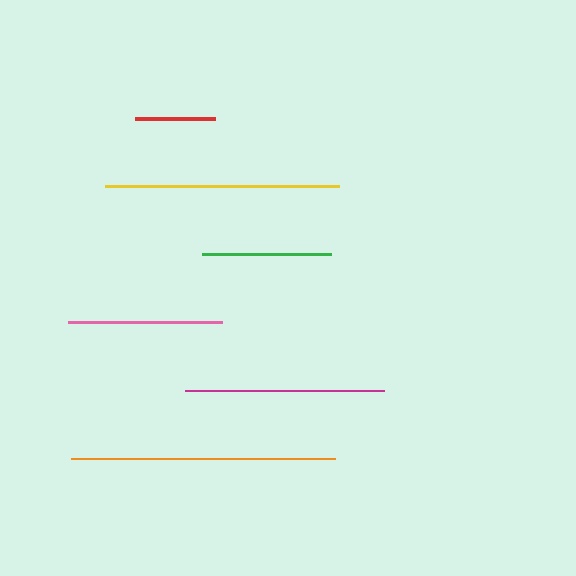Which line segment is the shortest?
The red line is the shortest at approximately 80 pixels.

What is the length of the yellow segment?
The yellow segment is approximately 234 pixels long.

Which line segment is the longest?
The orange line is the longest at approximately 264 pixels.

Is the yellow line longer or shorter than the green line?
The yellow line is longer than the green line.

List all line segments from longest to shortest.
From longest to shortest: orange, yellow, magenta, pink, green, red.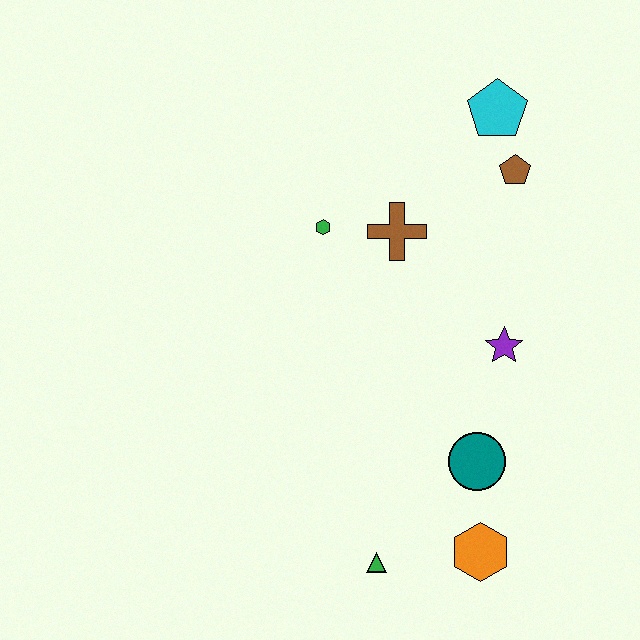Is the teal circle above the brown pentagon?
No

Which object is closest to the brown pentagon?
The cyan pentagon is closest to the brown pentagon.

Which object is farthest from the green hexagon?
The orange hexagon is farthest from the green hexagon.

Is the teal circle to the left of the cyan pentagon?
Yes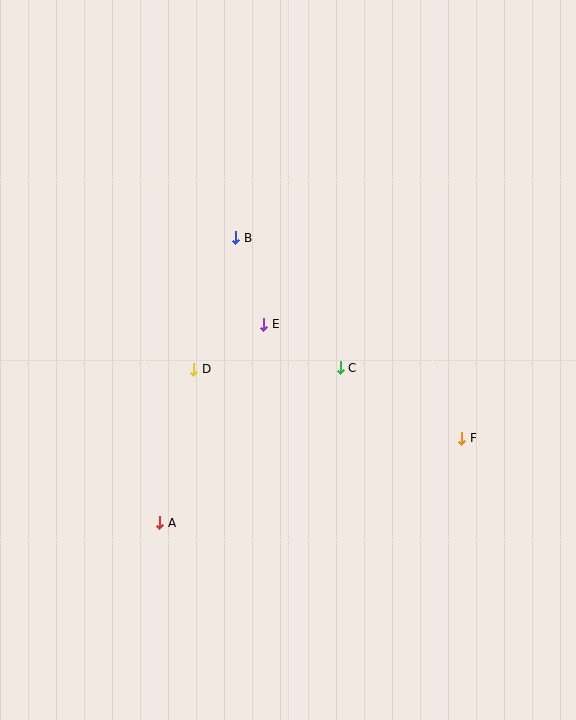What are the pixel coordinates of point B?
Point B is at (236, 238).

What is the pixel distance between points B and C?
The distance between B and C is 167 pixels.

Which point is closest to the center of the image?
Point E at (264, 324) is closest to the center.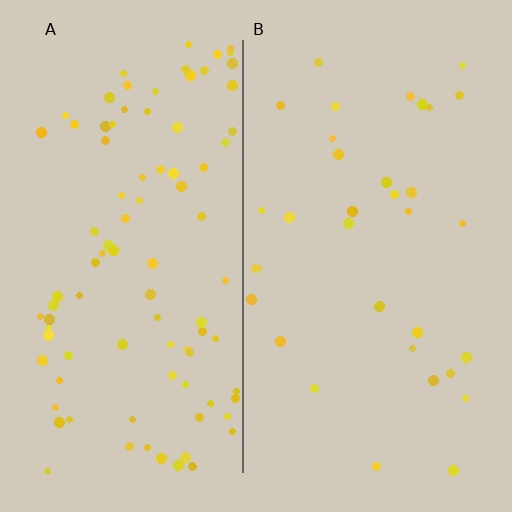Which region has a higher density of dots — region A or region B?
A (the left).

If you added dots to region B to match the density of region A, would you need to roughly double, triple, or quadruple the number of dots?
Approximately triple.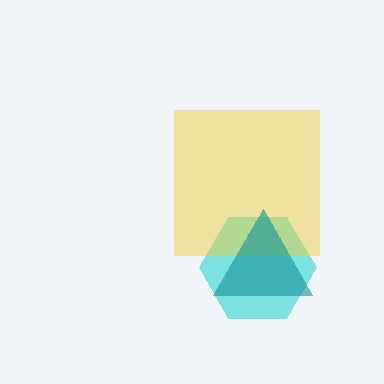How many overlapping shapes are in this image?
There are 3 overlapping shapes in the image.